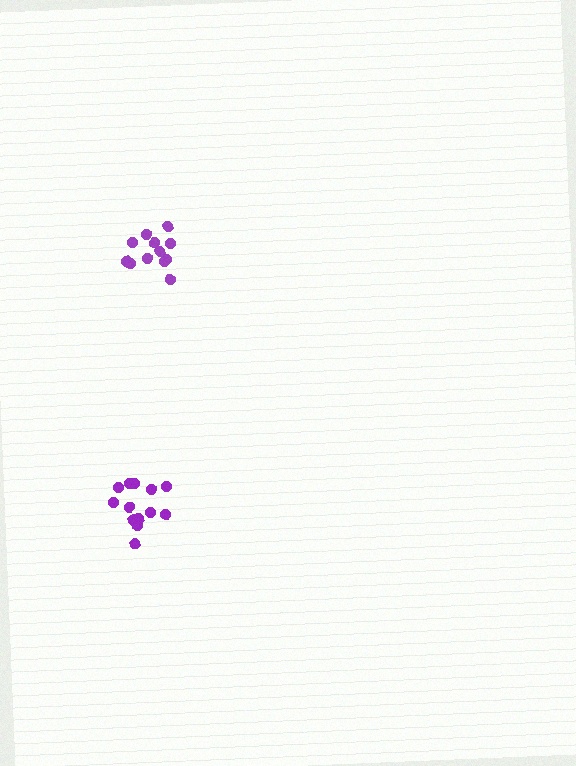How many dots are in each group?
Group 1: 13 dots, Group 2: 12 dots (25 total).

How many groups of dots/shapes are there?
There are 2 groups.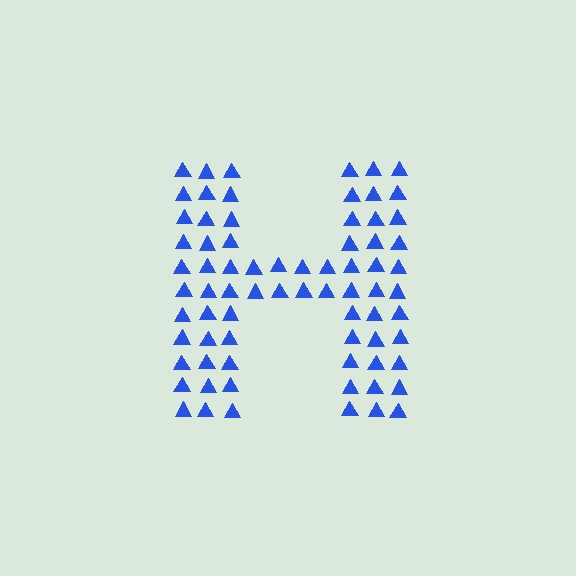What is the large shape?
The large shape is the letter H.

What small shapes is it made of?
It is made of small triangles.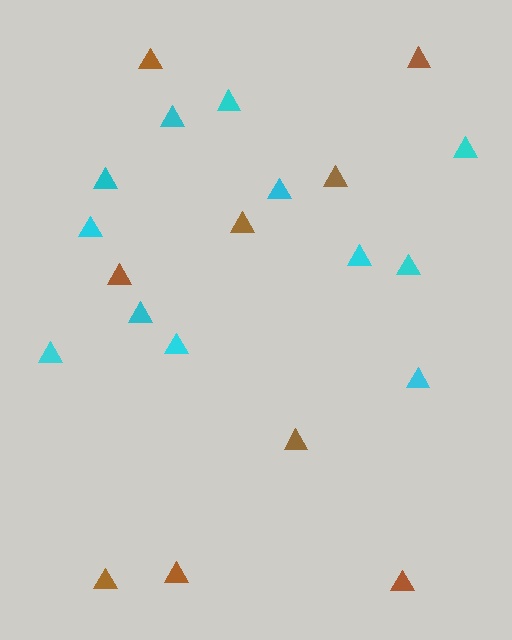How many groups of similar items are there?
There are 2 groups: one group of cyan triangles (12) and one group of brown triangles (9).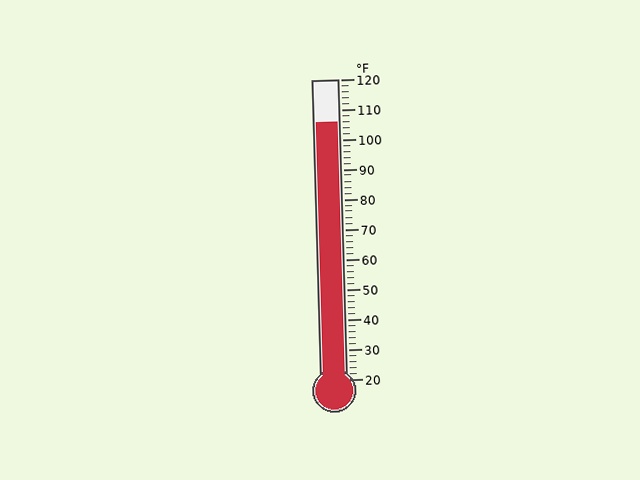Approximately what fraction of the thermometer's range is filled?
The thermometer is filled to approximately 85% of its range.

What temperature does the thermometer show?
The thermometer shows approximately 106°F.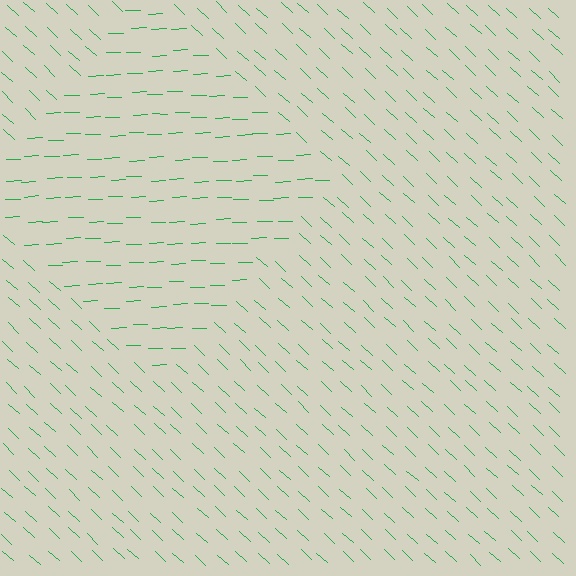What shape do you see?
I see a diamond.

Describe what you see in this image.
The image is filled with small green line segments. A diamond region in the image has lines oriented differently from the surrounding lines, creating a visible texture boundary.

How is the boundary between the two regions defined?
The boundary is defined purely by a change in line orientation (approximately 45 degrees difference). All lines are the same color and thickness.